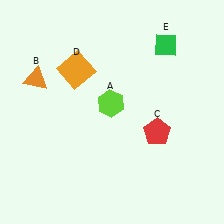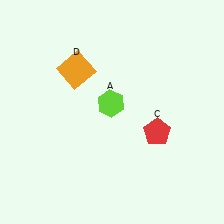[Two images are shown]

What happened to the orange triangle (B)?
The orange triangle (B) was removed in Image 2. It was in the top-left area of Image 1.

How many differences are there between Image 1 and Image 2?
There are 2 differences between the two images.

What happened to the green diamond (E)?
The green diamond (E) was removed in Image 2. It was in the top-right area of Image 1.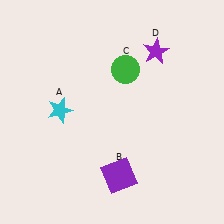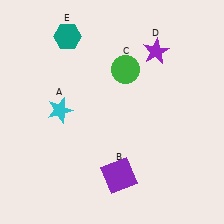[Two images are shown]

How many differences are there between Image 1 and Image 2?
There is 1 difference between the two images.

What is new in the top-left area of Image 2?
A teal hexagon (E) was added in the top-left area of Image 2.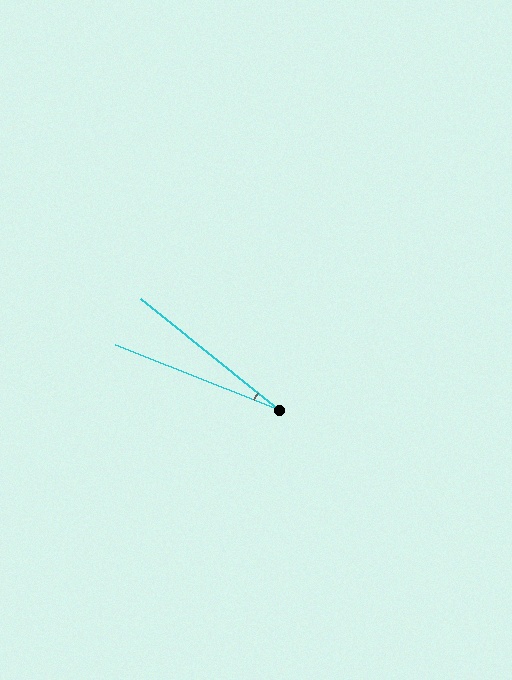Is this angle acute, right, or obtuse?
It is acute.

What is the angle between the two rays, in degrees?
Approximately 17 degrees.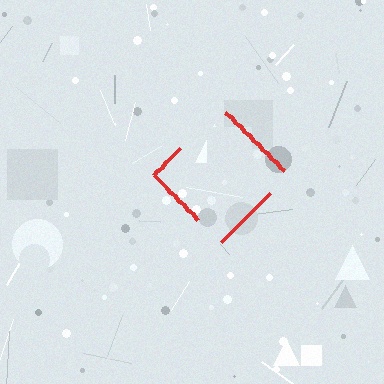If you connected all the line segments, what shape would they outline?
They would outline a diamond.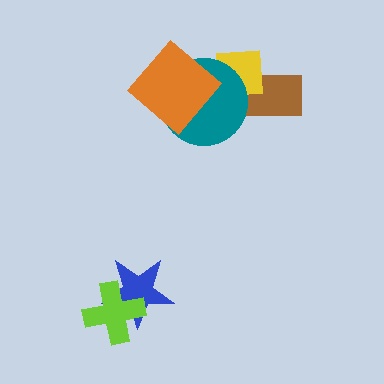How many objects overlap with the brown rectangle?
2 objects overlap with the brown rectangle.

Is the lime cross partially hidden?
No, no other shape covers it.